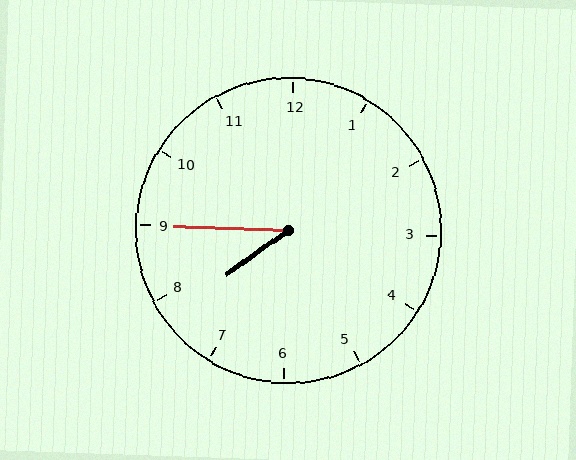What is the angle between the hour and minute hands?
Approximately 38 degrees.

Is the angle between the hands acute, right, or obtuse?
It is acute.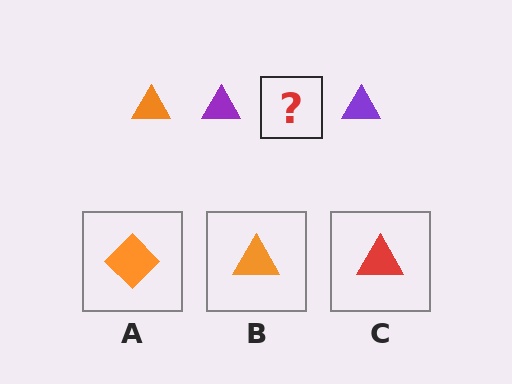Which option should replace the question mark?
Option B.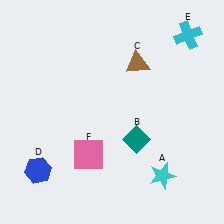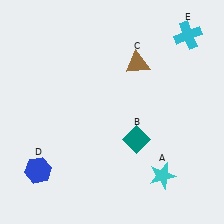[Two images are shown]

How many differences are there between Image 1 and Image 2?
There is 1 difference between the two images.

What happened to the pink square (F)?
The pink square (F) was removed in Image 2. It was in the bottom-left area of Image 1.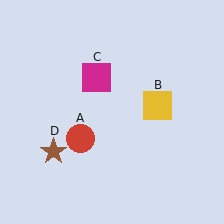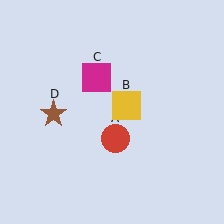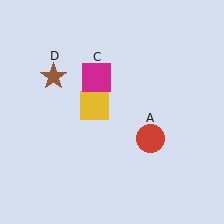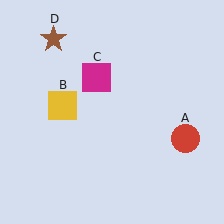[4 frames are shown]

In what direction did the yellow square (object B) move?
The yellow square (object B) moved left.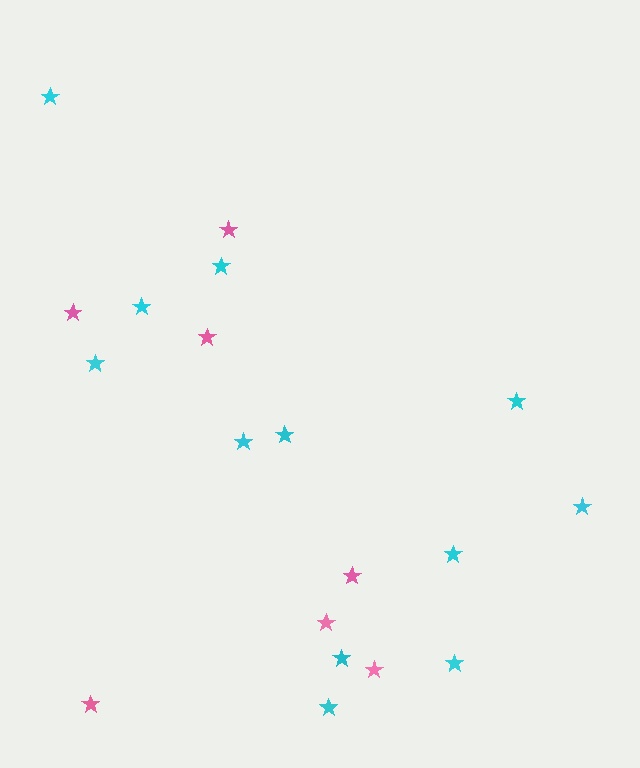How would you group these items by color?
There are 2 groups: one group of cyan stars (12) and one group of pink stars (7).